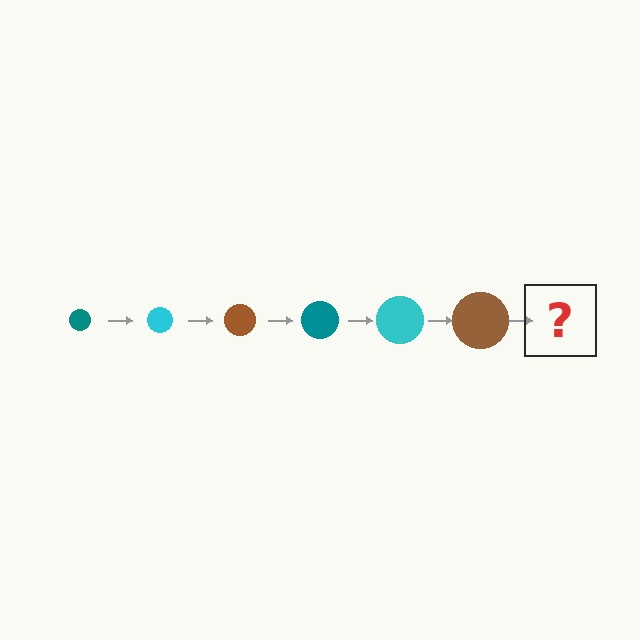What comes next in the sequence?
The next element should be a teal circle, larger than the previous one.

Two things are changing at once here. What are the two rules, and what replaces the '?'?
The two rules are that the circle grows larger each step and the color cycles through teal, cyan, and brown. The '?' should be a teal circle, larger than the previous one.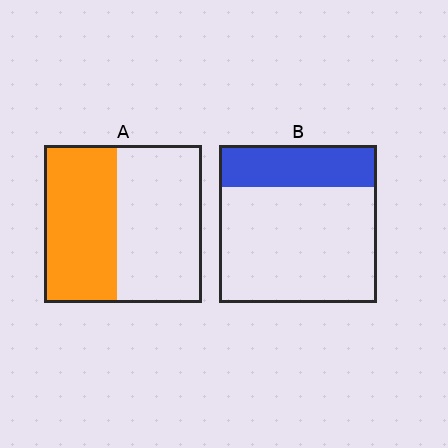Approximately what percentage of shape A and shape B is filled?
A is approximately 45% and B is approximately 25%.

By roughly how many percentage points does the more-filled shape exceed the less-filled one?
By roughly 20 percentage points (A over B).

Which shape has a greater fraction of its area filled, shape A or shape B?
Shape A.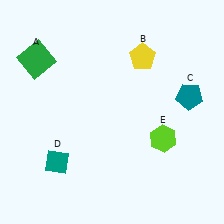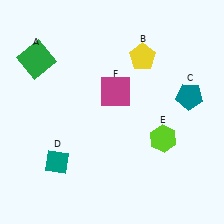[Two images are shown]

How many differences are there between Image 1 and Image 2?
There is 1 difference between the two images.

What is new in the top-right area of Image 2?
A magenta square (F) was added in the top-right area of Image 2.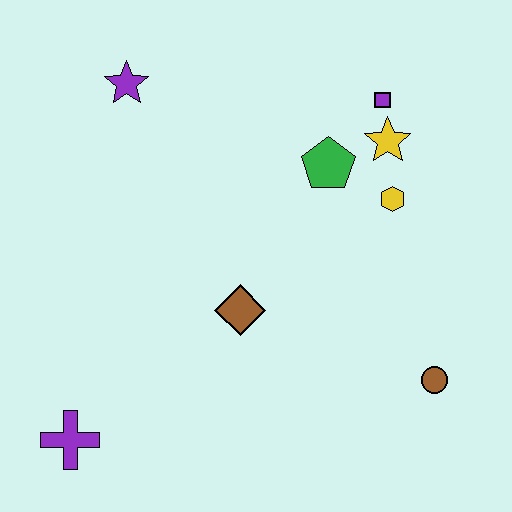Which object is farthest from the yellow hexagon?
The purple cross is farthest from the yellow hexagon.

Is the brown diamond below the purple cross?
No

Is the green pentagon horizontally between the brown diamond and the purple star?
No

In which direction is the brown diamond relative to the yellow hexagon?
The brown diamond is to the left of the yellow hexagon.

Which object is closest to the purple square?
The yellow star is closest to the purple square.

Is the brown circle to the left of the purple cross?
No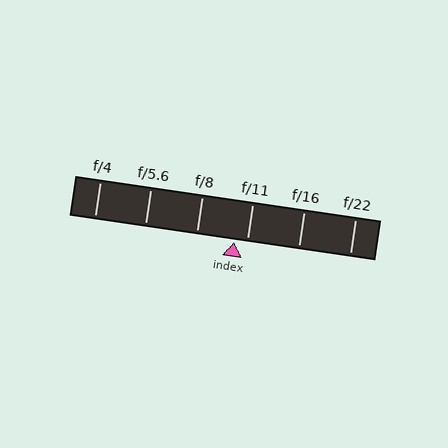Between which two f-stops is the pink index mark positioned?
The index mark is between f/8 and f/11.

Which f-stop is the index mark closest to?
The index mark is closest to f/11.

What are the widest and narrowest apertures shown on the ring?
The widest aperture shown is f/4 and the narrowest is f/22.